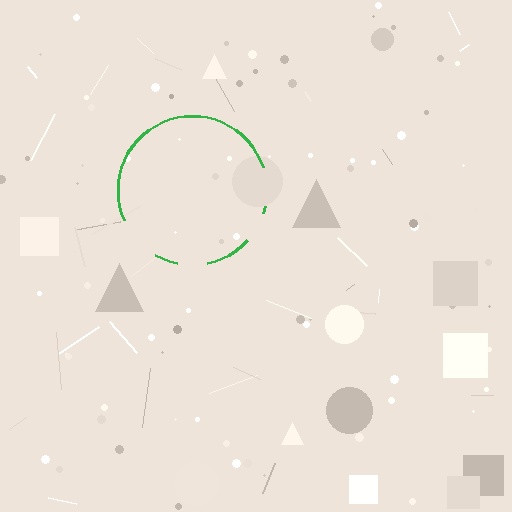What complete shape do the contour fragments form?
The contour fragments form a circle.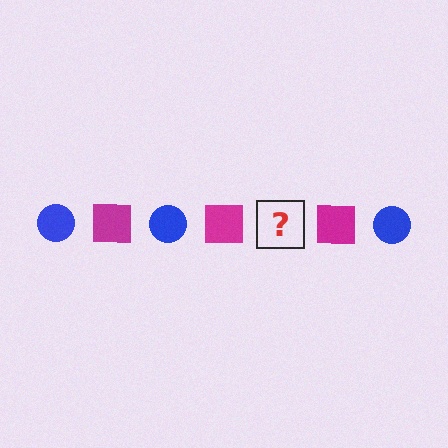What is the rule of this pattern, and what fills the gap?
The rule is that the pattern alternates between blue circle and magenta square. The gap should be filled with a blue circle.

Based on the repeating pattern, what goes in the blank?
The blank should be a blue circle.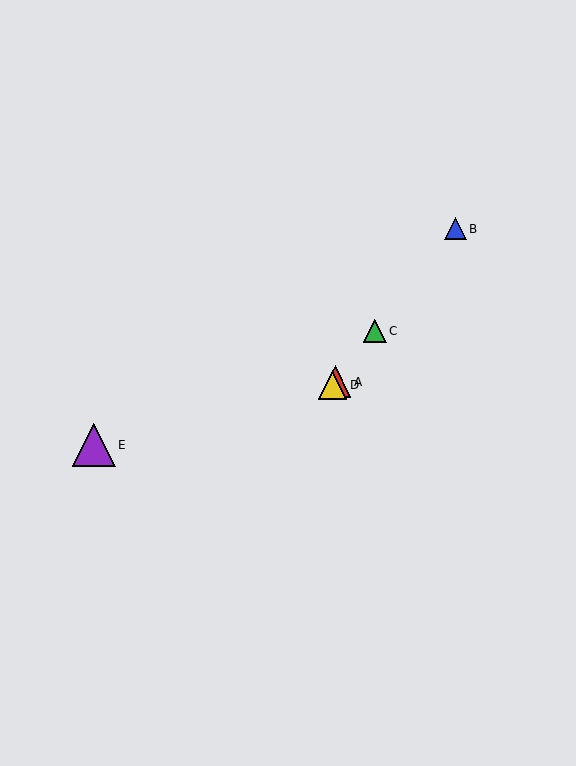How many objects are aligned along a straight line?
4 objects (A, B, C, D) are aligned along a straight line.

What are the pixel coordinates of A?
Object A is at (335, 382).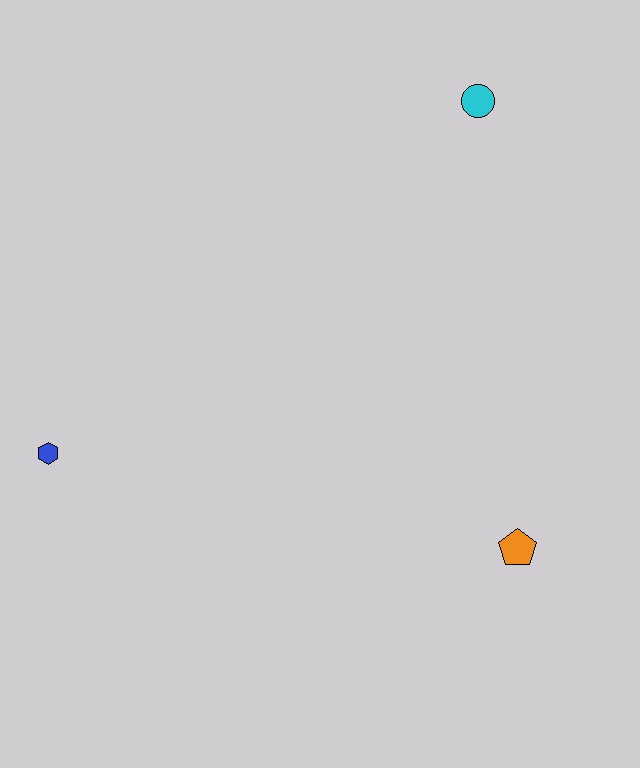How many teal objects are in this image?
There are no teal objects.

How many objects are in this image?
There are 3 objects.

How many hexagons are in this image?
There is 1 hexagon.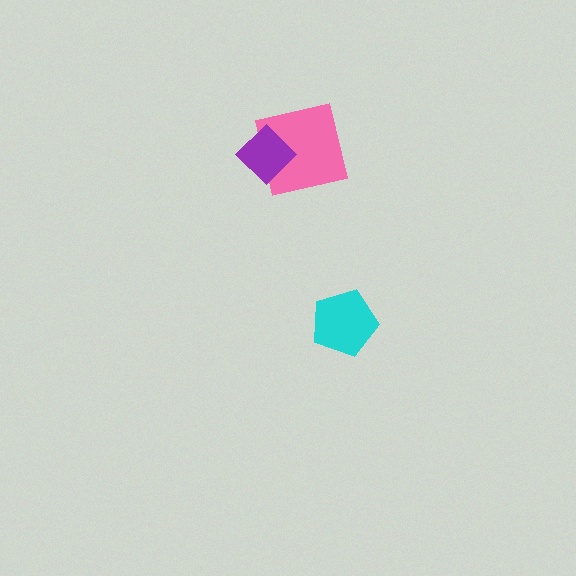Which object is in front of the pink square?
The purple diamond is in front of the pink square.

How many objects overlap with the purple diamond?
1 object overlaps with the purple diamond.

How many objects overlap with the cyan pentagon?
0 objects overlap with the cyan pentagon.